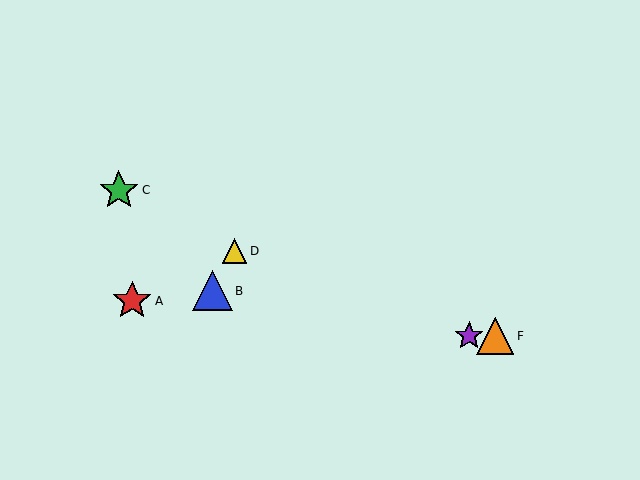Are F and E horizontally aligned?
Yes, both are at y≈336.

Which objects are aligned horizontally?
Objects E, F are aligned horizontally.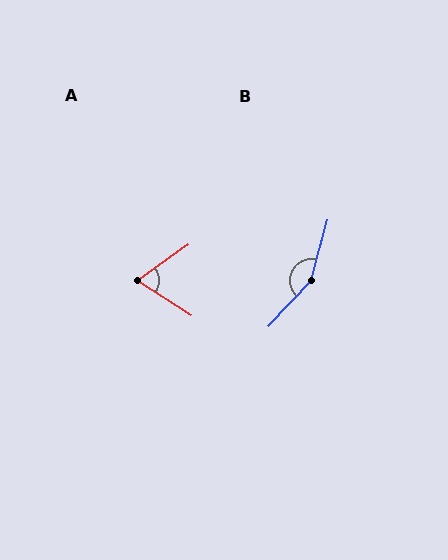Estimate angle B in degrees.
Approximately 151 degrees.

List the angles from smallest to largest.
A (69°), B (151°).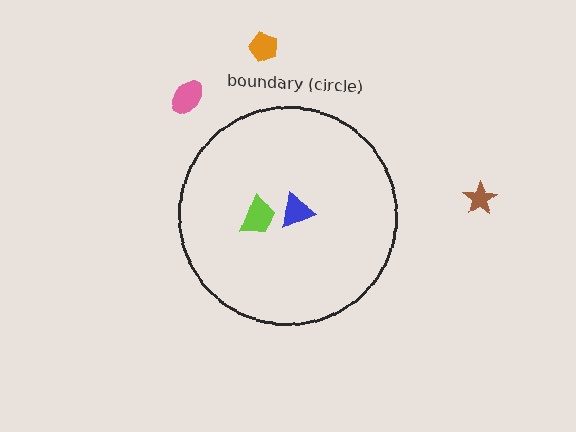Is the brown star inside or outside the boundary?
Outside.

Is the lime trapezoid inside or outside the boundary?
Inside.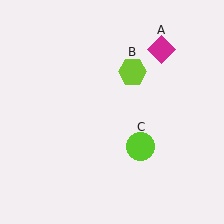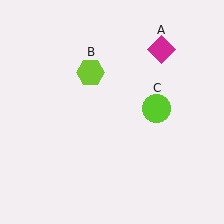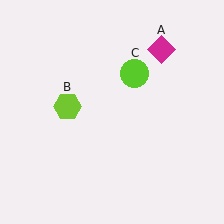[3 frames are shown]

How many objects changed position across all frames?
2 objects changed position: lime hexagon (object B), lime circle (object C).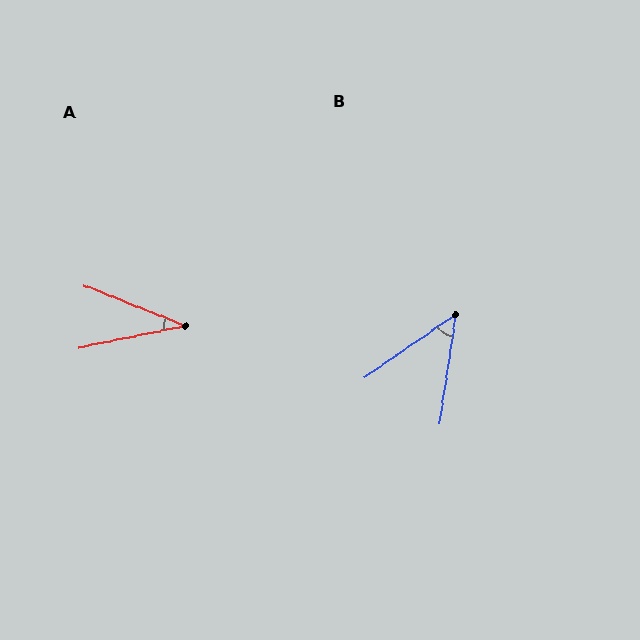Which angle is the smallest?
A, at approximately 33 degrees.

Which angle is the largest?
B, at approximately 47 degrees.